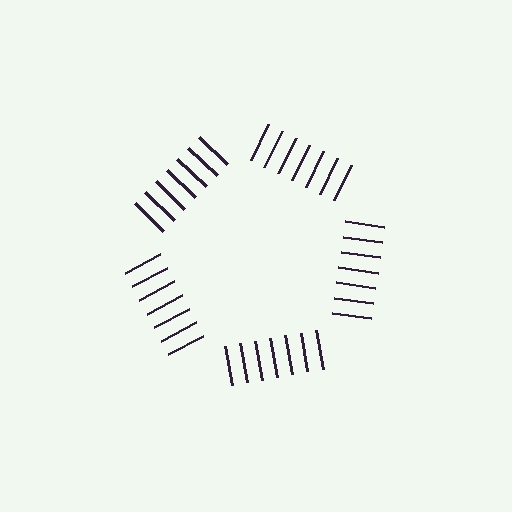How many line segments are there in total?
35 — 7 along each of the 5 edges.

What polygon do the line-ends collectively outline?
An illusory pentagon — the line segments terminate on its edges but no continuous stroke is drawn.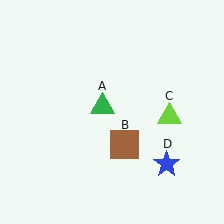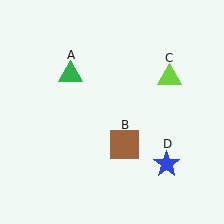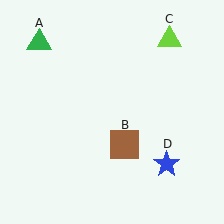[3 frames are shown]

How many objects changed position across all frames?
2 objects changed position: green triangle (object A), lime triangle (object C).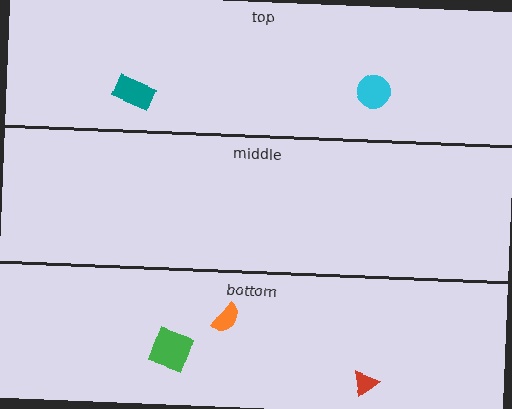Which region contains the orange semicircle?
The bottom region.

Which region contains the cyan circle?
The top region.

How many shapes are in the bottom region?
3.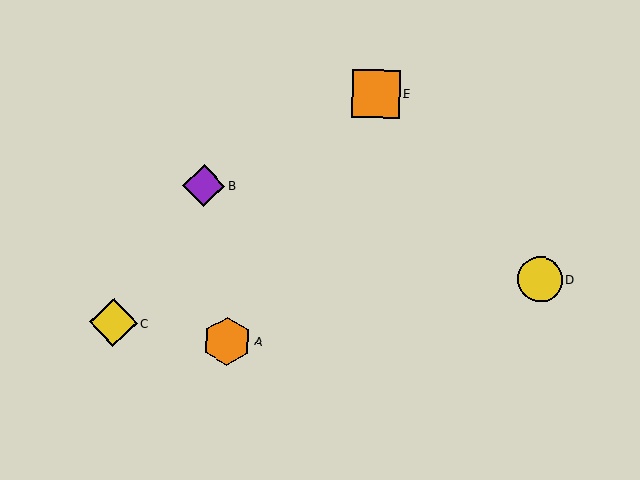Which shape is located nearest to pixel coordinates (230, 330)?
The orange hexagon (labeled A) at (227, 341) is nearest to that location.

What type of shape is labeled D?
Shape D is a yellow circle.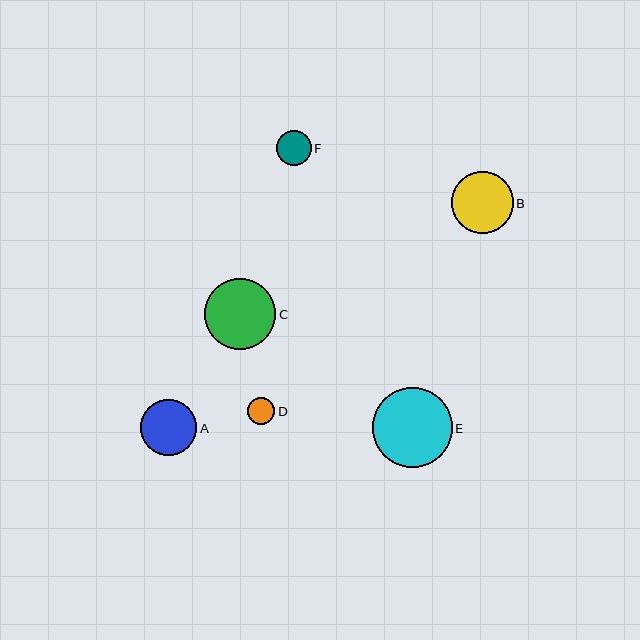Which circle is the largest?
Circle E is the largest with a size of approximately 80 pixels.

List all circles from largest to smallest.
From largest to smallest: E, C, B, A, F, D.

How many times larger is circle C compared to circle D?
Circle C is approximately 2.6 times the size of circle D.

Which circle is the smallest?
Circle D is the smallest with a size of approximately 27 pixels.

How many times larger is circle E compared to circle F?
Circle E is approximately 2.3 times the size of circle F.